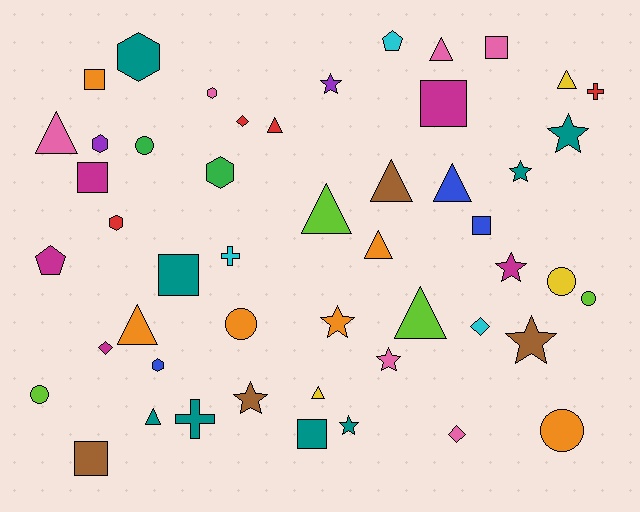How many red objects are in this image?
There are 4 red objects.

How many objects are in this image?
There are 50 objects.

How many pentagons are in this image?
There are 2 pentagons.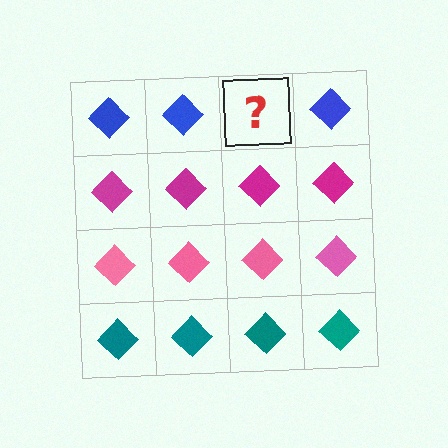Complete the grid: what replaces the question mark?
The question mark should be replaced with a blue diamond.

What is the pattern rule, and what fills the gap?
The rule is that each row has a consistent color. The gap should be filled with a blue diamond.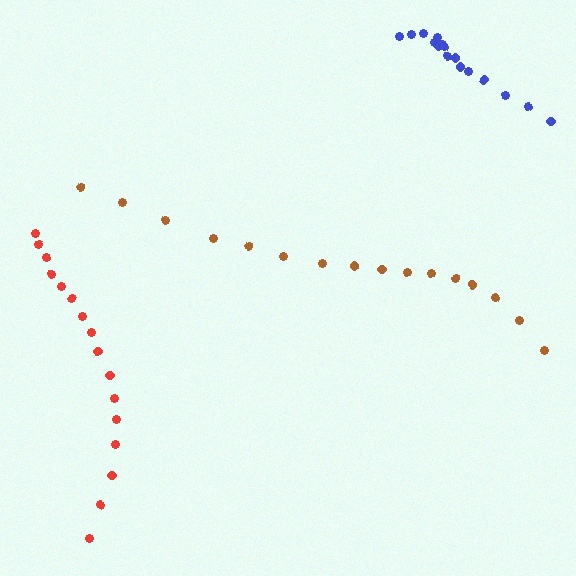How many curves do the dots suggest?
There are 3 distinct paths.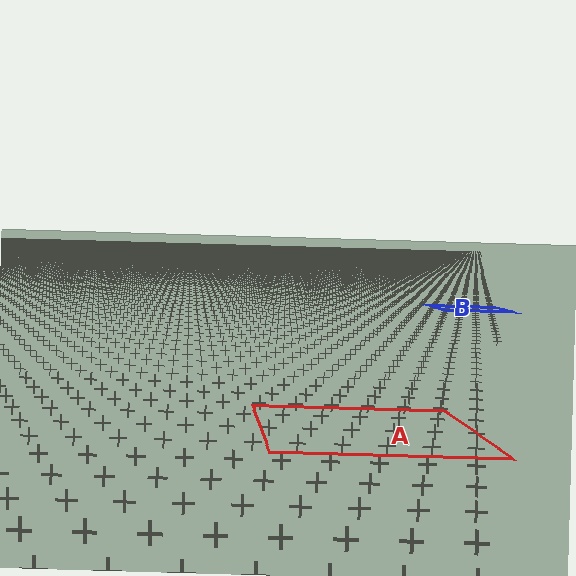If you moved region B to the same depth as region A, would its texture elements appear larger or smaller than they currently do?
They would appear larger. At a closer depth, the same texture elements are projected at a bigger on-screen size.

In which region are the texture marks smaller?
The texture marks are smaller in region B, because it is farther away.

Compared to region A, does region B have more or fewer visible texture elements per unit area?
Region B has more texture elements per unit area — they are packed more densely because it is farther away.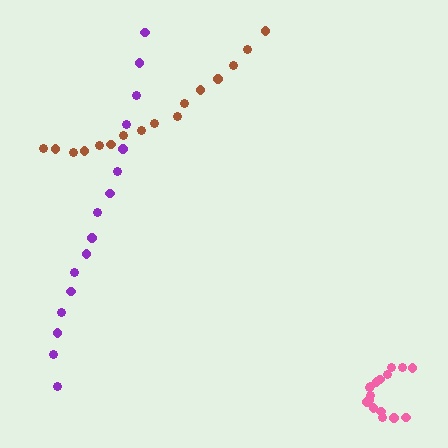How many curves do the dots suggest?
There are 3 distinct paths.